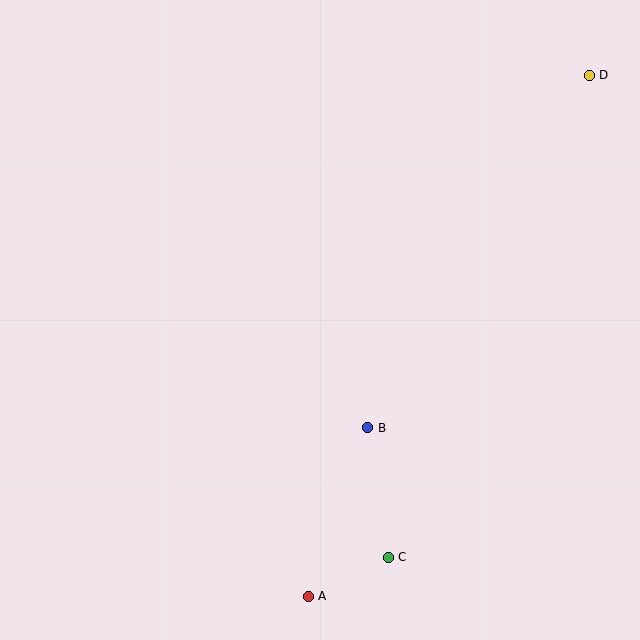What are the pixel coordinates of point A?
Point A is at (308, 596).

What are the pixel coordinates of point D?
Point D is at (589, 75).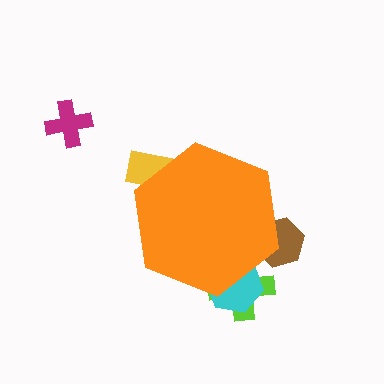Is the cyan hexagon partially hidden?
Yes, the cyan hexagon is partially hidden behind the orange hexagon.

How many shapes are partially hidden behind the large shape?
4 shapes are partially hidden.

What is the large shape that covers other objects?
An orange hexagon.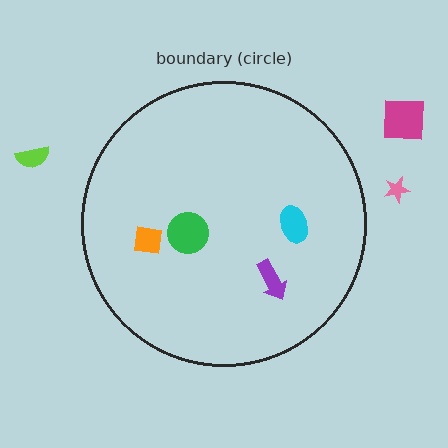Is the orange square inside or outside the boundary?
Inside.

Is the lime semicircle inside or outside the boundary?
Outside.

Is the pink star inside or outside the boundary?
Outside.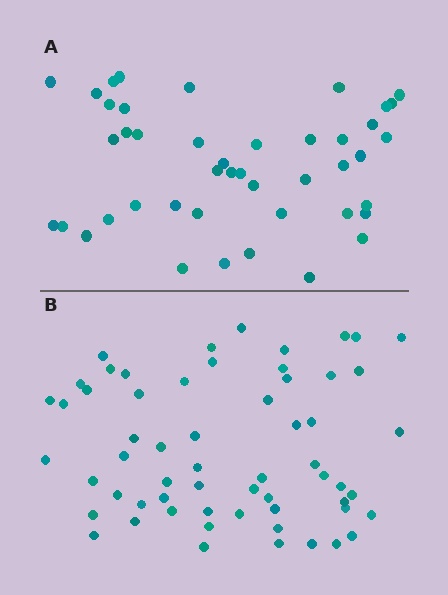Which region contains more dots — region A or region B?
Region B (the bottom region) has more dots.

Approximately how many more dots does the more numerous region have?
Region B has approximately 15 more dots than region A.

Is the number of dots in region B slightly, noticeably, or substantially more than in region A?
Region B has noticeably more, but not dramatically so. The ratio is roughly 1.4 to 1.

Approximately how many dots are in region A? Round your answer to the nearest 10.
About 40 dots. (The exact count is 44, which rounds to 40.)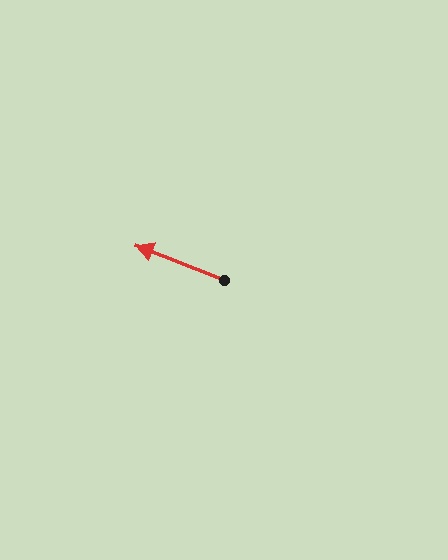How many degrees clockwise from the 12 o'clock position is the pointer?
Approximately 292 degrees.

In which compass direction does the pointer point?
West.